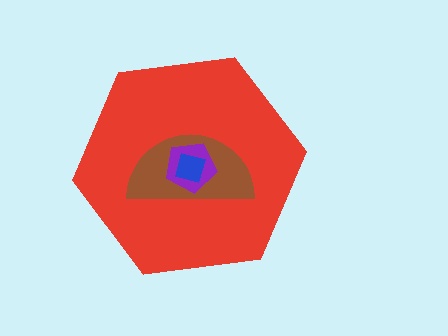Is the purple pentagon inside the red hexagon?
Yes.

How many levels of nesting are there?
4.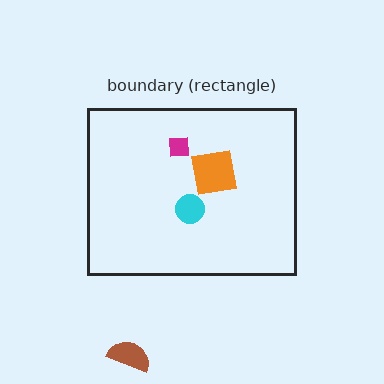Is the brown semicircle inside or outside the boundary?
Outside.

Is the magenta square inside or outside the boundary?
Inside.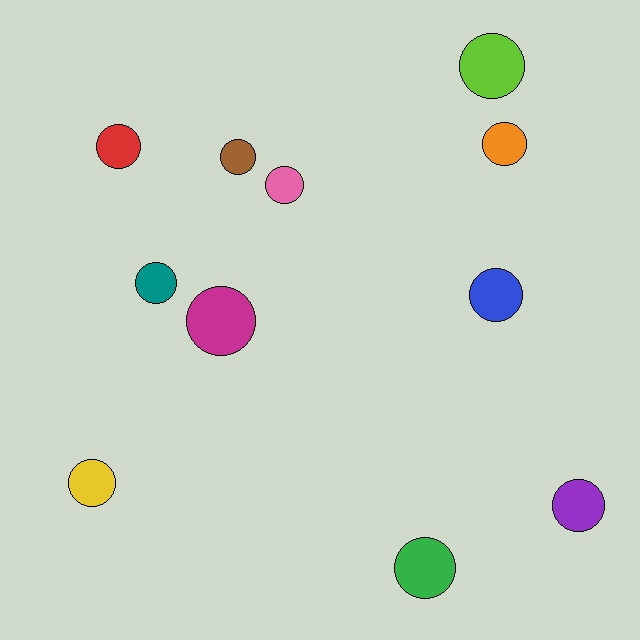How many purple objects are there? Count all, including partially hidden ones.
There is 1 purple object.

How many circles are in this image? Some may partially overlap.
There are 11 circles.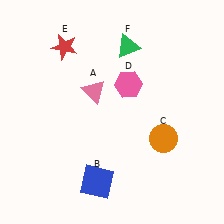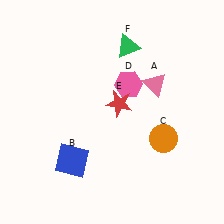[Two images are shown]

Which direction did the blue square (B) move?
The blue square (B) moved left.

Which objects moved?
The objects that moved are: the pink triangle (A), the blue square (B), the red star (E).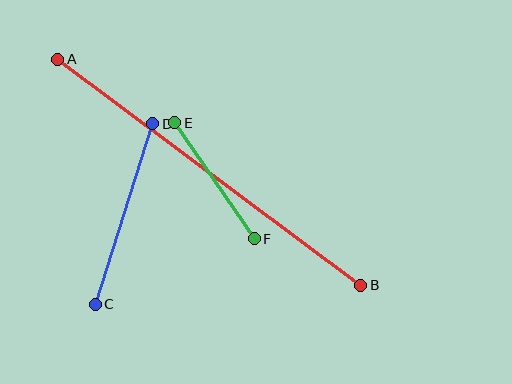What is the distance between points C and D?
The distance is approximately 189 pixels.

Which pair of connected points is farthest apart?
Points A and B are farthest apart.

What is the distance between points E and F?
The distance is approximately 141 pixels.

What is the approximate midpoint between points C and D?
The midpoint is at approximately (124, 214) pixels.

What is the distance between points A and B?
The distance is approximately 378 pixels.